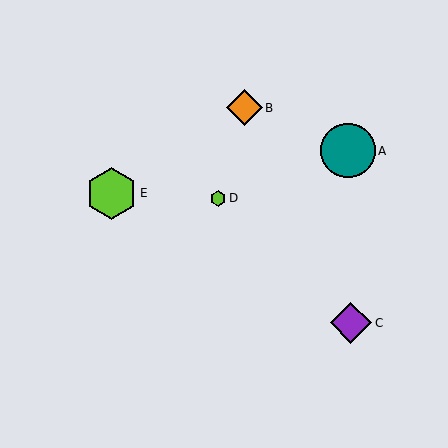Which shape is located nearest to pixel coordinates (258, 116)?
The orange diamond (labeled B) at (244, 108) is nearest to that location.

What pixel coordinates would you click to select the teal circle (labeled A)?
Click at (348, 151) to select the teal circle A.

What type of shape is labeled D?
Shape D is a lime hexagon.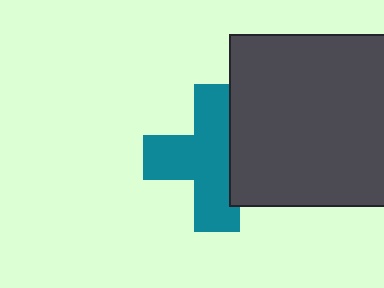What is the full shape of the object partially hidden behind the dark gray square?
The partially hidden object is a teal cross.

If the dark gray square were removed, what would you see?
You would see the complete teal cross.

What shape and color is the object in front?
The object in front is a dark gray square.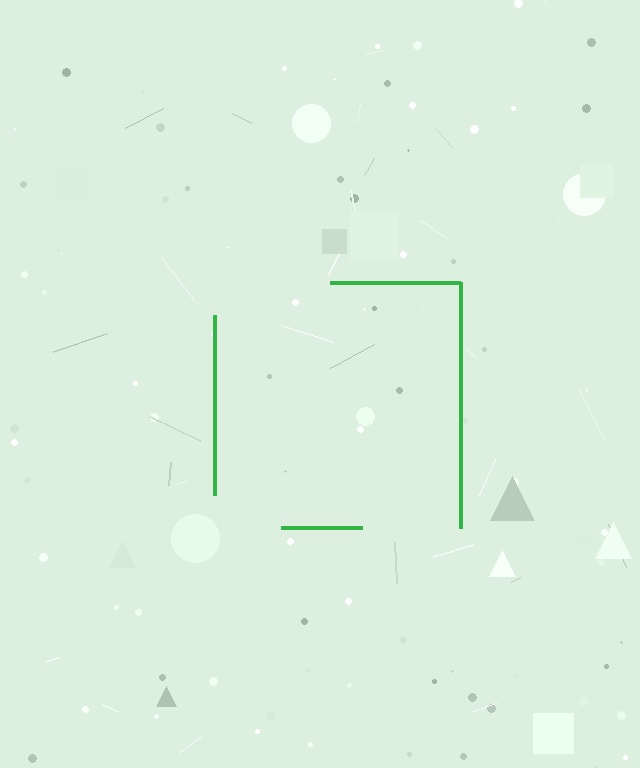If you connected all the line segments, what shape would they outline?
They would outline a square.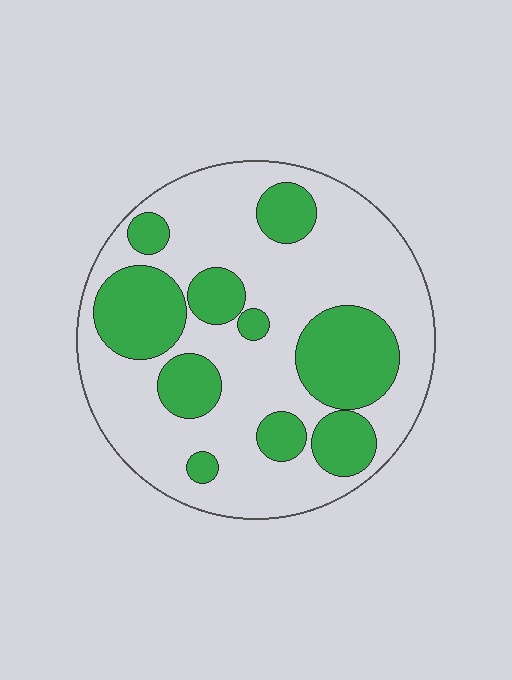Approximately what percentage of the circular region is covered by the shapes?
Approximately 35%.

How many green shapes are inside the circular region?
10.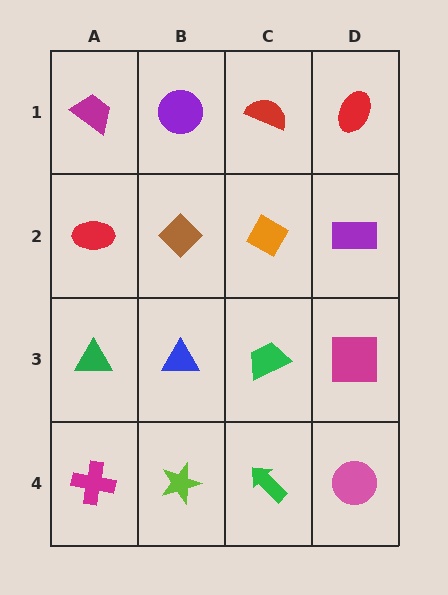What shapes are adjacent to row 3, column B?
A brown diamond (row 2, column B), a lime star (row 4, column B), a green triangle (row 3, column A), a green trapezoid (row 3, column C).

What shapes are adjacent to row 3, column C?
An orange diamond (row 2, column C), a green arrow (row 4, column C), a blue triangle (row 3, column B), a magenta square (row 3, column D).